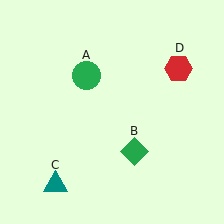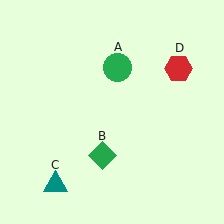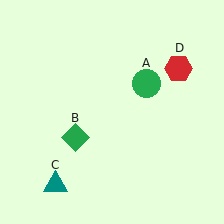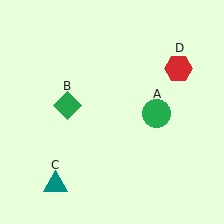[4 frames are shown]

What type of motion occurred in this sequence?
The green circle (object A), green diamond (object B) rotated clockwise around the center of the scene.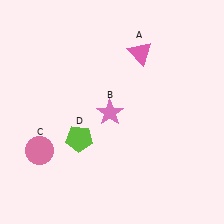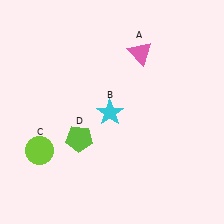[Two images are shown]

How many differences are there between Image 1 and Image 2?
There are 2 differences between the two images.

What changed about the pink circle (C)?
In Image 1, C is pink. In Image 2, it changed to lime.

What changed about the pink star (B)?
In Image 1, B is pink. In Image 2, it changed to cyan.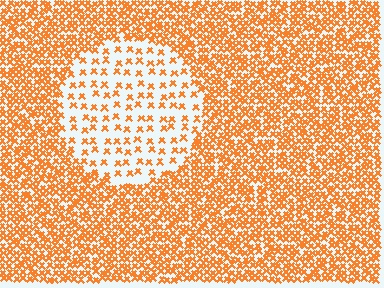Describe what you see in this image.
The image contains small orange elements arranged at two different densities. A circle-shaped region is visible where the elements are less densely packed than the surrounding area.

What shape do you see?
I see a circle.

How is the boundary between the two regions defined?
The boundary is defined by a change in element density (approximately 2.9x ratio). All elements are the same color, size, and shape.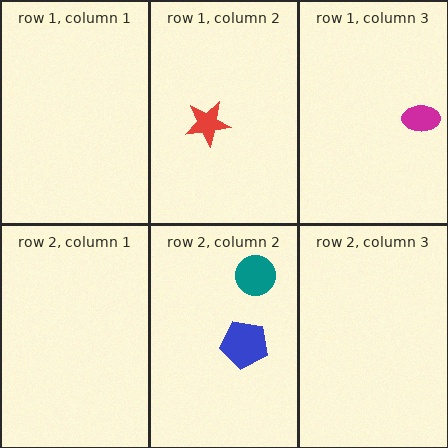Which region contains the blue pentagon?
The row 2, column 2 region.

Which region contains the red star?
The row 1, column 2 region.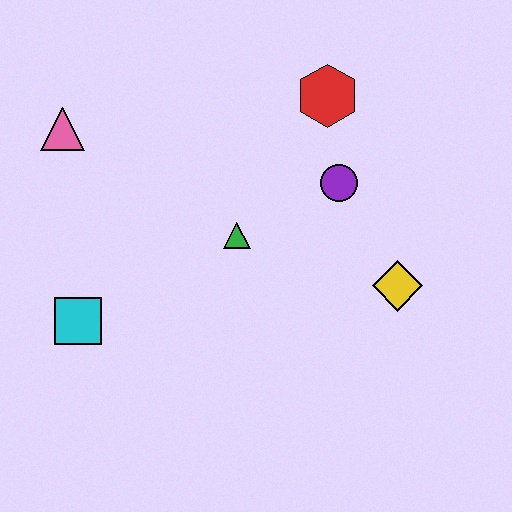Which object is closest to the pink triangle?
The cyan square is closest to the pink triangle.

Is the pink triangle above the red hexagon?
No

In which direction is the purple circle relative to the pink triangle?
The purple circle is to the right of the pink triangle.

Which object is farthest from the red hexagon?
The cyan square is farthest from the red hexagon.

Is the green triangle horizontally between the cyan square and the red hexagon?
Yes